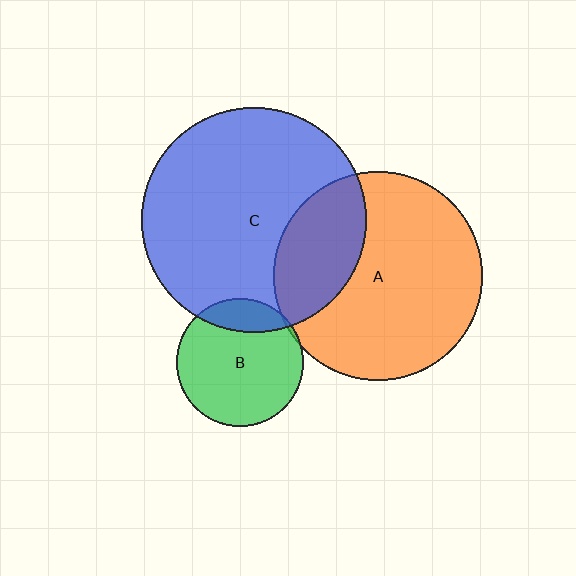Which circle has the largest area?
Circle C (blue).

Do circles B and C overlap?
Yes.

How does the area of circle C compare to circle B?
Approximately 3.1 times.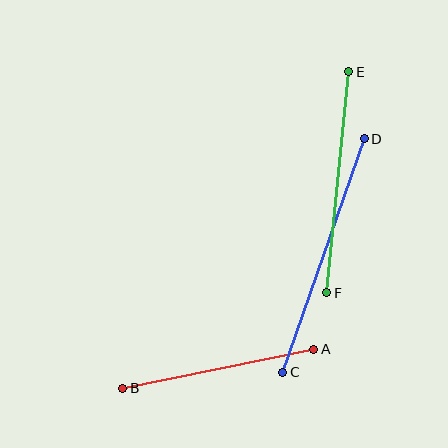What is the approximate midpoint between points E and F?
The midpoint is at approximately (338, 182) pixels.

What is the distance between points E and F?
The distance is approximately 222 pixels.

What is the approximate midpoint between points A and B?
The midpoint is at approximately (218, 369) pixels.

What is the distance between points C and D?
The distance is approximately 247 pixels.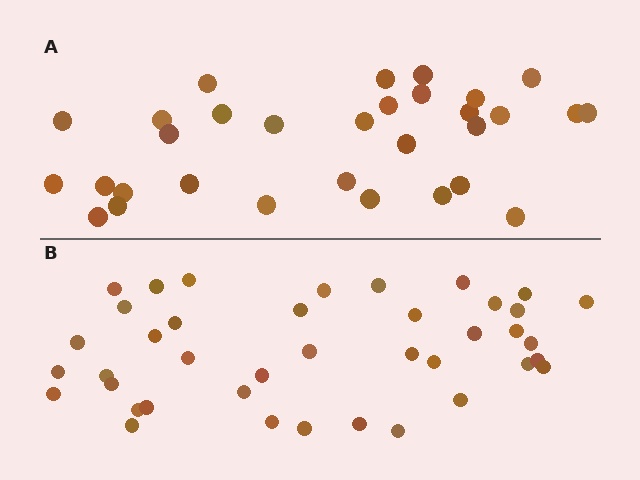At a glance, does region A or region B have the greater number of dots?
Region B (the bottom region) has more dots.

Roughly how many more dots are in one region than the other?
Region B has roughly 8 or so more dots than region A.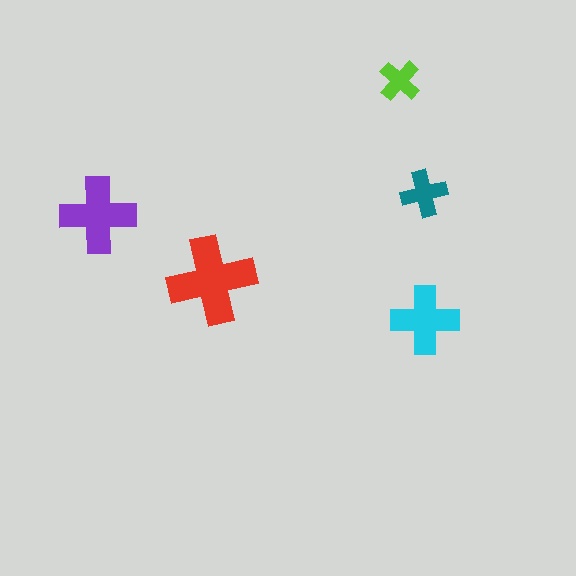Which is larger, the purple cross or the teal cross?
The purple one.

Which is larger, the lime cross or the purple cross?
The purple one.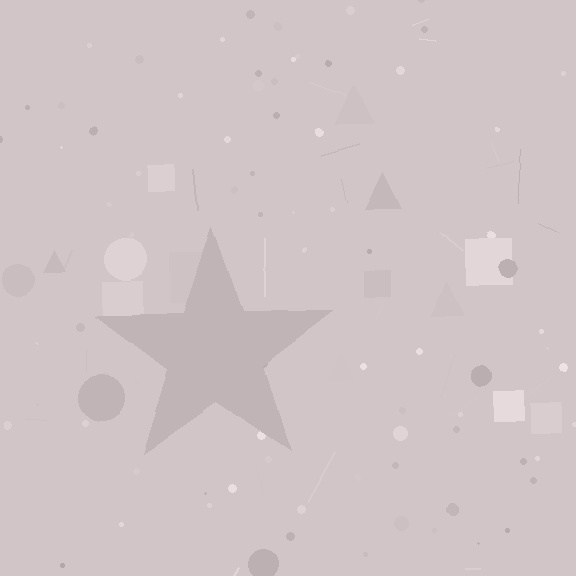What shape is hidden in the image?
A star is hidden in the image.